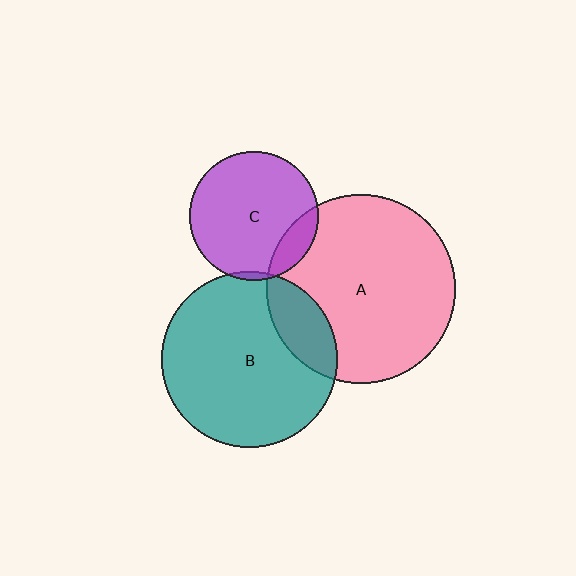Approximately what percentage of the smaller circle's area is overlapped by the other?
Approximately 15%.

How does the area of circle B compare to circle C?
Approximately 1.9 times.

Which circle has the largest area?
Circle A (pink).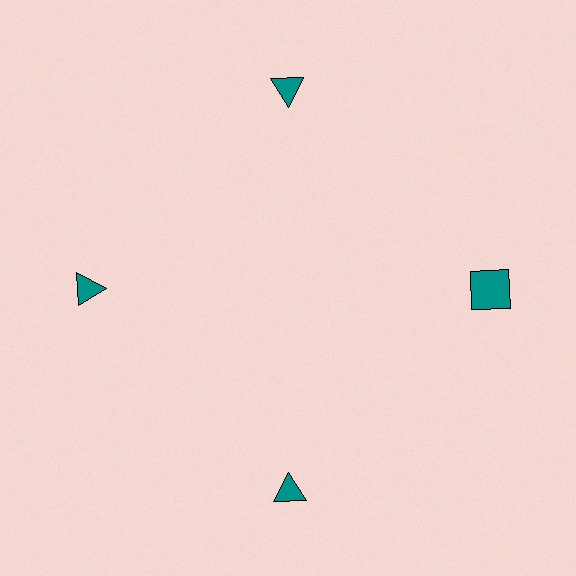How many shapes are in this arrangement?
There are 4 shapes arranged in a ring pattern.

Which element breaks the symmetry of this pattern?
The teal square at roughly the 3 o'clock position breaks the symmetry. All other shapes are teal triangles.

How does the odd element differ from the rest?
It has a different shape: square instead of triangle.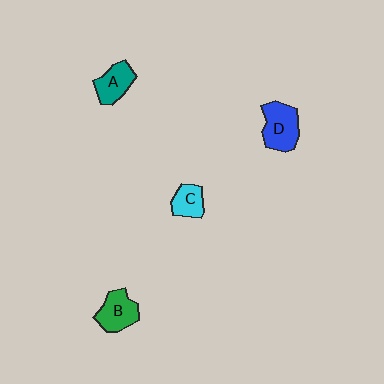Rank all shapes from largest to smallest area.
From largest to smallest: D (blue), B (green), A (teal), C (cyan).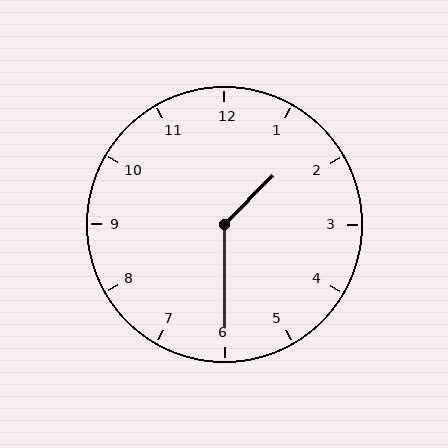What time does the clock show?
1:30.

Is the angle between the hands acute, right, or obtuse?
It is obtuse.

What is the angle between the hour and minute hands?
Approximately 135 degrees.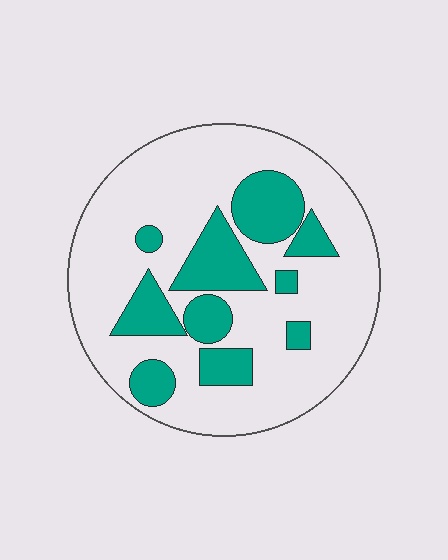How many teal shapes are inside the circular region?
10.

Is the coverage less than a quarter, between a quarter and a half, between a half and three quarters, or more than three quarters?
Between a quarter and a half.